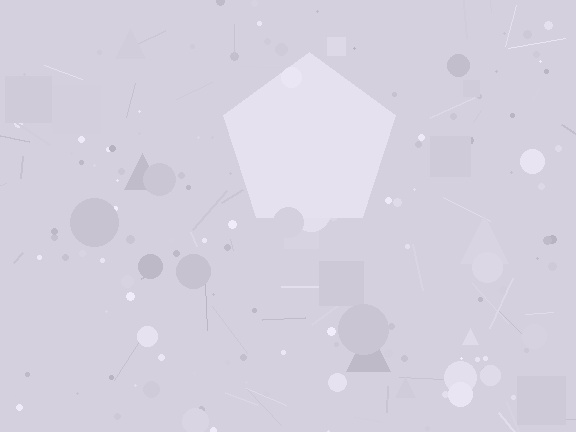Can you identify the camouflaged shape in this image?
The camouflaged shape is a pentagon.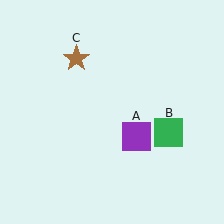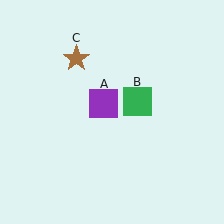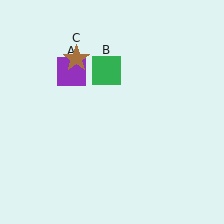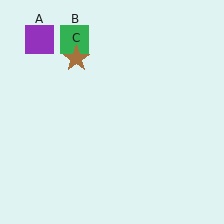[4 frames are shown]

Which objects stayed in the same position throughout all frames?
Brown star (object C) remained stationary.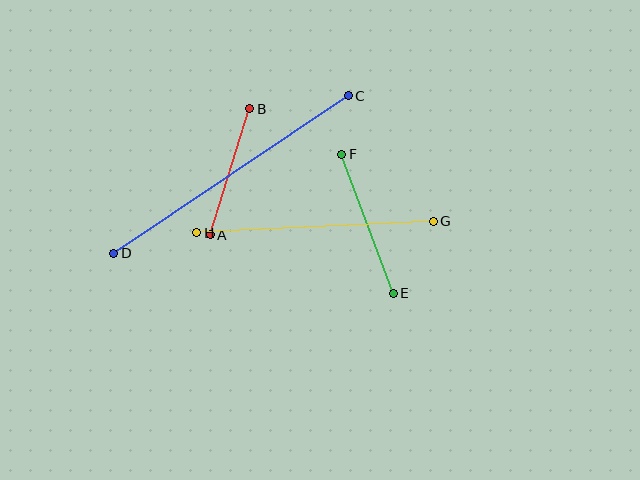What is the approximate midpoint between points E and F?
The midpoint is at approximately (367, 224) pixels.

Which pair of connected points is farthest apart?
Points C and D are farthest apart.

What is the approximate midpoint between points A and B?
The midpoint is at approximately (230, 172) pixels.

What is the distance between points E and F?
The distance is approximately 148 pixels.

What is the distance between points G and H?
The distance is approximately 237 pixels.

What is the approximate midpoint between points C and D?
The midpoint is at approximately (231, 174) pixels.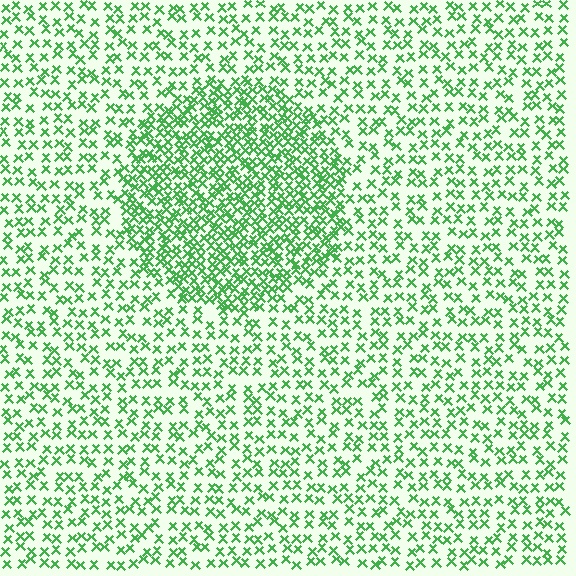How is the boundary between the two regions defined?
The boundary is defined by a change in element density (approximately 2.1x ratio). All elements are the same color, size, and shape.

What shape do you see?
I see a circle.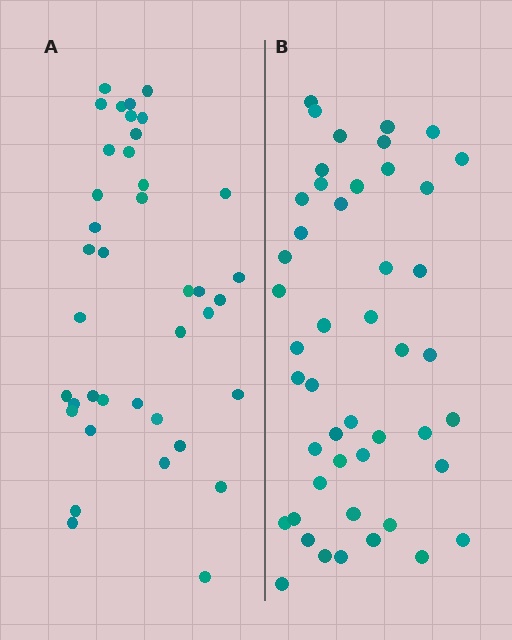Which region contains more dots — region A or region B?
Region B (the right region) has more dots.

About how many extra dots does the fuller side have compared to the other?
Region B has roughly 8 or so more dots than region A.